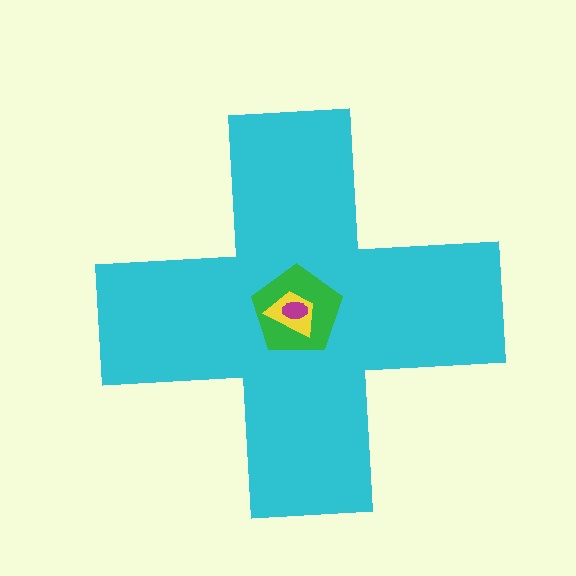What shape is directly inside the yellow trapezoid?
The magenta ellipse.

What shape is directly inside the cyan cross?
The green pentagon.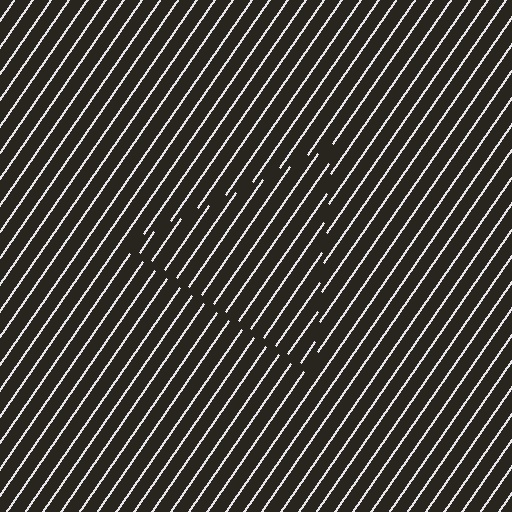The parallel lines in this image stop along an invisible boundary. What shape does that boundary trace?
An illusory triangle. The interior of the shape contains the same grating, shifted by half a period — the contour is defined by the phase discontinuity where line-ends from the inner and outer gratings abut.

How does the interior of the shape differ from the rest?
The interior of the shape contains the same grating, shifted by half a period — the contour is defined by the phase discontinuity where line-ends from the inner and outer gratings abut.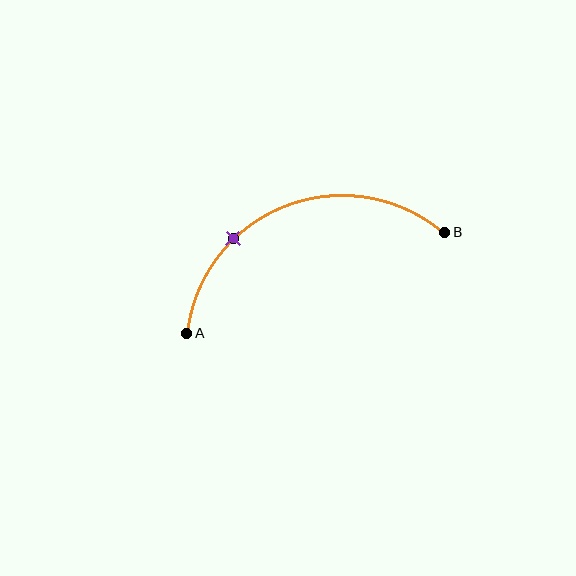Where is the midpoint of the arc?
The arc midpoint is the point on the curve farthest from the straight line joining A and B. It sits above that line.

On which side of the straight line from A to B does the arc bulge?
The arc bulges above the straight line connecting A and B.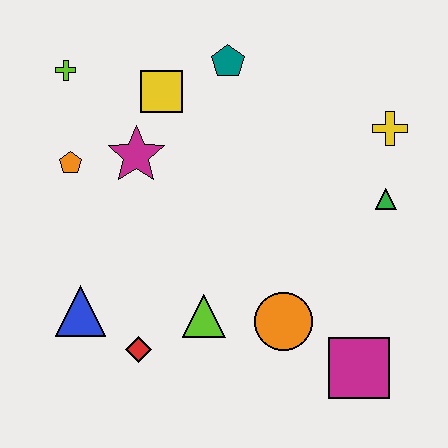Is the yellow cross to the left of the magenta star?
No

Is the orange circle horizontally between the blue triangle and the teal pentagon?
No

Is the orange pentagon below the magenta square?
No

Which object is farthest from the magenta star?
The magenta square is farthest from the magenta star.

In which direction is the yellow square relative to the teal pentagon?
The yellow square is to the left of the teal pentagon.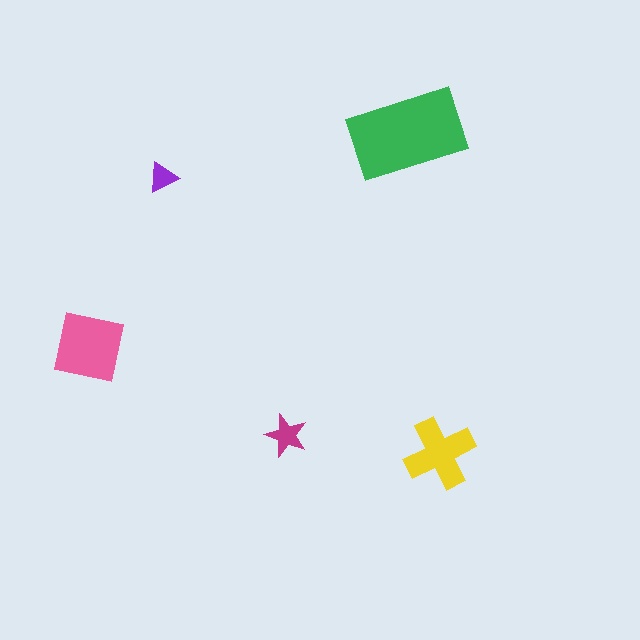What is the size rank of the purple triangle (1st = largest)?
5th.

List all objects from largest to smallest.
The green rectangle, the pink square, the yellow cross, the magenta star, the purple triangle.